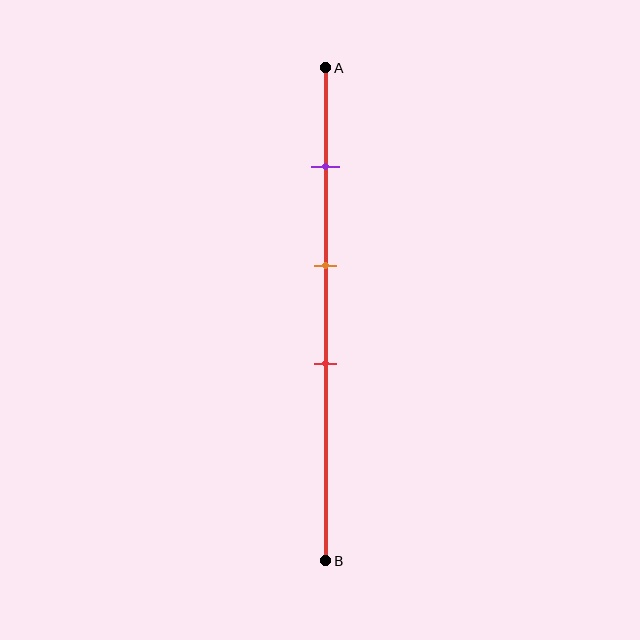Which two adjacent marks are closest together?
The orange and red marks are the closest adjacent pair.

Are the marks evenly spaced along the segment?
Yes, the marks are approximately evenly spaced.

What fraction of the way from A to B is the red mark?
The red mark is approximately 60% (0.6) of the way from A to B.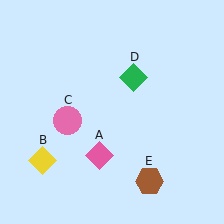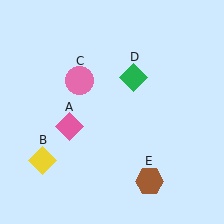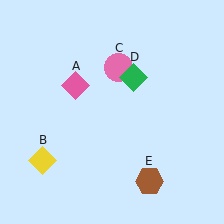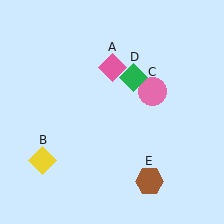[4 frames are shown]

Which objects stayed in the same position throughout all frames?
Yellow diamond (object B) and green diamond (object D) and brown hexagon (object E) remained stationary.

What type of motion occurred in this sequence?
The pink diamond (object A), pink circle (object C) rotated clockwise around the center of the scene.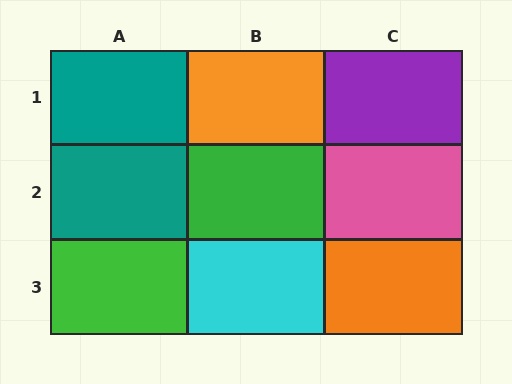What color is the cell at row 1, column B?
Orange.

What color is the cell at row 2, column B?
Green.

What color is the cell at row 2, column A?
Teal.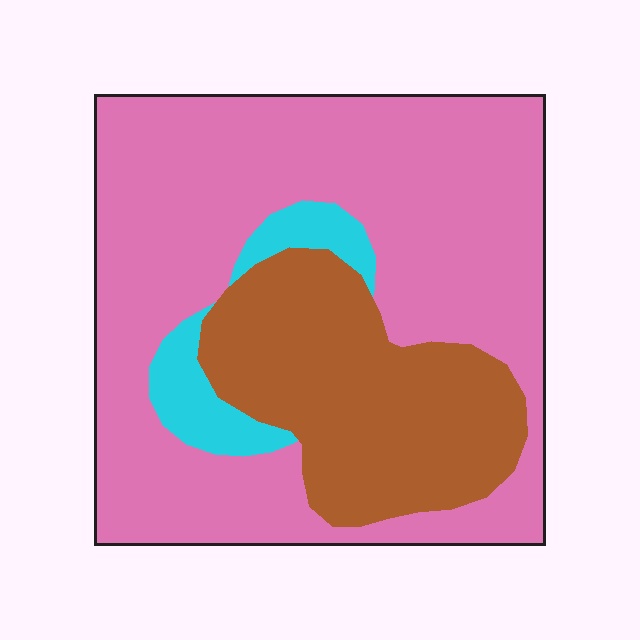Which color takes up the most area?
Pink, at roughly 65%.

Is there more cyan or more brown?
Brown.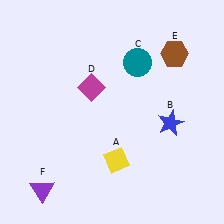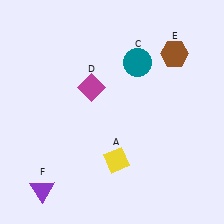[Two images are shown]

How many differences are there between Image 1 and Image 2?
There is 1 difference between the two images.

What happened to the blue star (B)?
The blue star (B) was removed in Image 2. It was in the bottom-right area of Image 1.